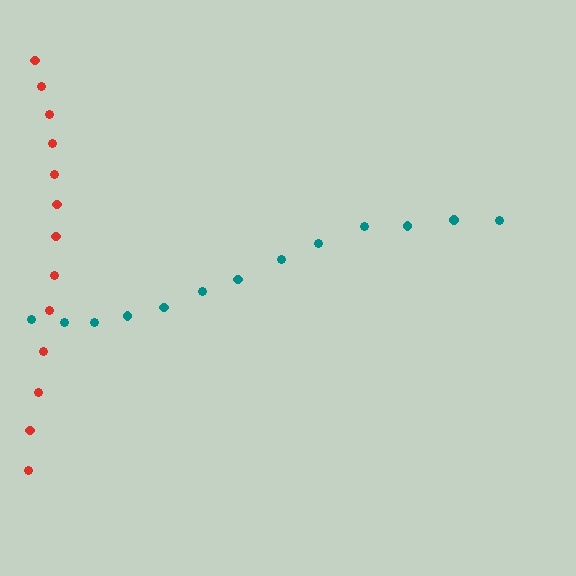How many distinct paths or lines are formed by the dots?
There are 2 distinct paths.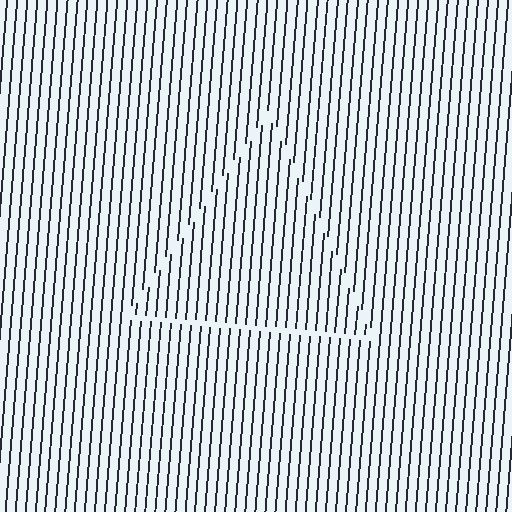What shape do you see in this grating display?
An illusory triangle. The interior of the shape contains the same grating, shifted by half a period — the contour is defined by the phase discontinuity where line-ends from the inner and outer gratings abut.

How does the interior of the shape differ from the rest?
The interior of the shape contains the same grating, shifted by half a period — the contour is defined by the phase discontinuity where line-ends from the inner and outer gratings abut.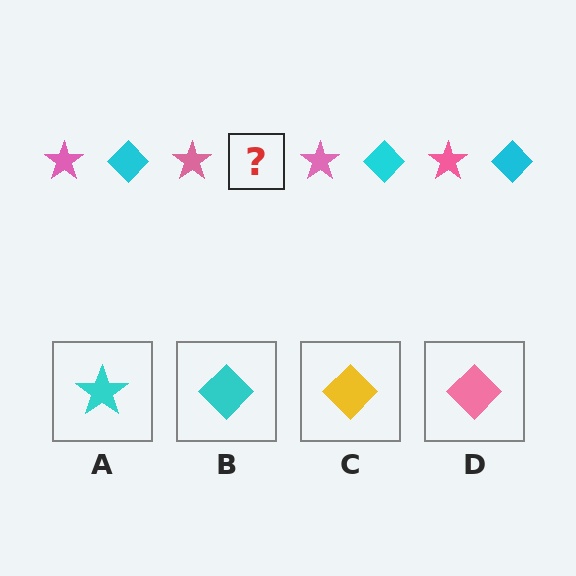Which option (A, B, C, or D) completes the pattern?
B.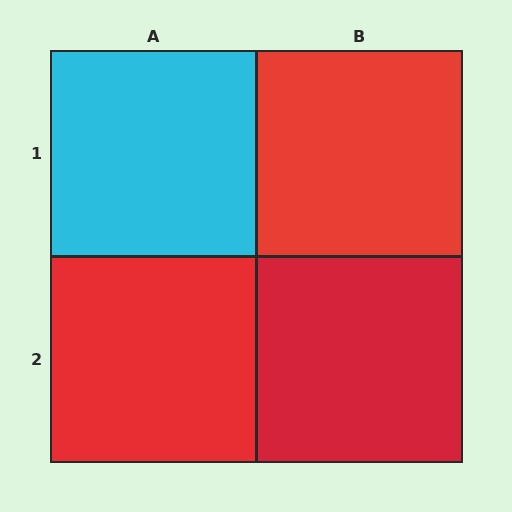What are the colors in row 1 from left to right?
Cyan, red.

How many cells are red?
3 cells are red.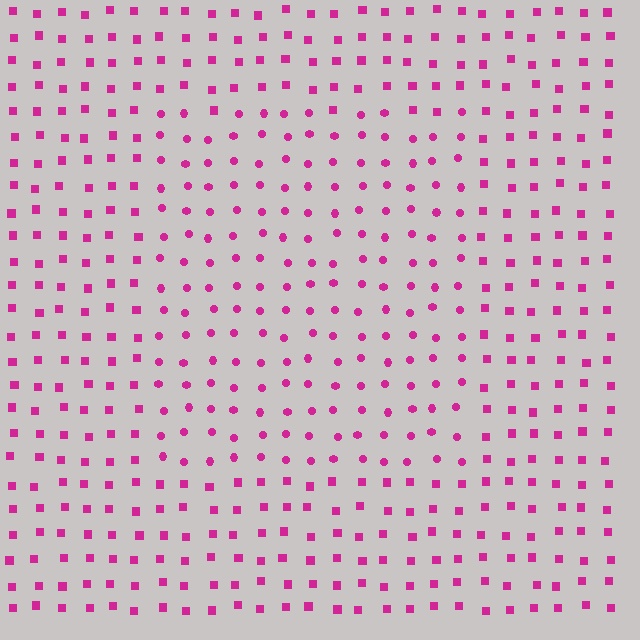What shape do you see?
I see a rectangle.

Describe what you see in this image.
The image is filled with small magenta elements arranged in a uniform grid. A rectangle-shaped region contains circles, while the surrounding area contains squares. The boundary is defined purely by the change in element shape.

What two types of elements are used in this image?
The image uses circles inside the rectangle region and squares outside it.